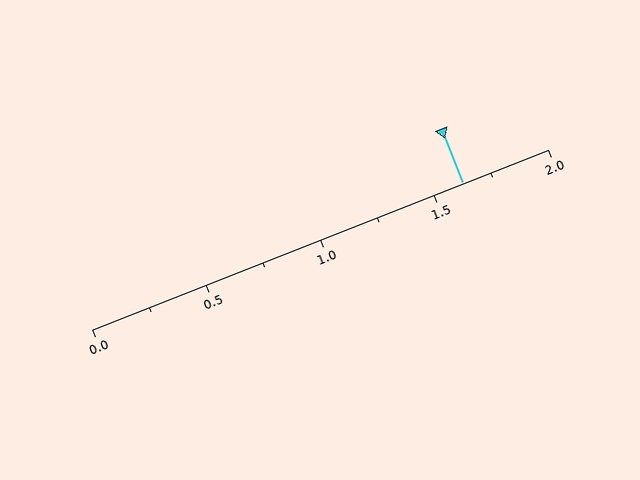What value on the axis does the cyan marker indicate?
The marker indicates approximately 1.62.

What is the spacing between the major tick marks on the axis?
The major ticks are spaced 0.5 apart.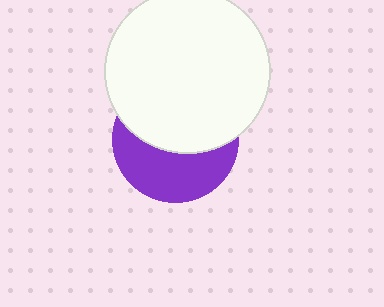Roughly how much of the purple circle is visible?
About half of it is visible (roughly 45%).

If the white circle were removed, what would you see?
You would see the complete purple circle.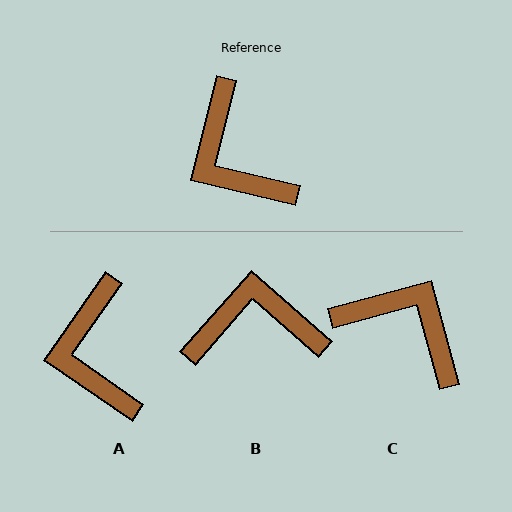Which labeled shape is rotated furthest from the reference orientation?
C, about 151 degrees away.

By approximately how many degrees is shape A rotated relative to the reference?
Approximately 21 degrees clockwise.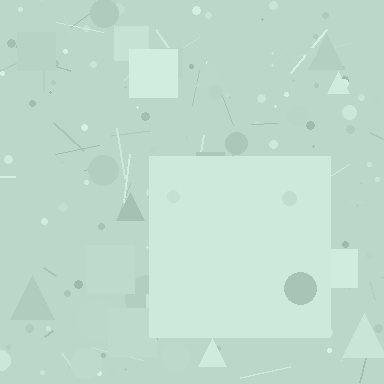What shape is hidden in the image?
A square is hidden in the image.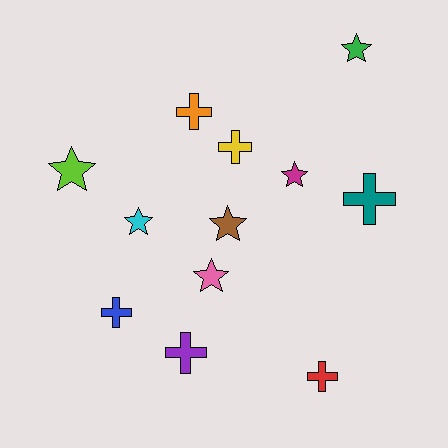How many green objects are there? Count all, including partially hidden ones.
There is 1 green object.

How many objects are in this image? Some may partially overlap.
There are 12 objects.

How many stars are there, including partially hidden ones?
There are 6 stars.